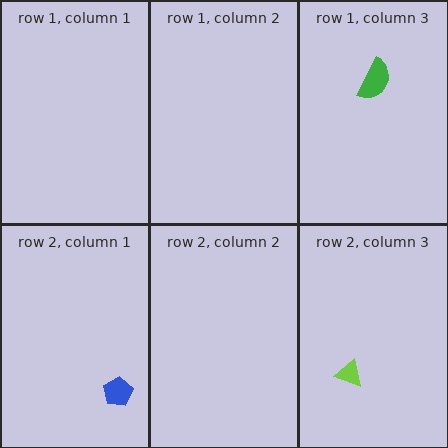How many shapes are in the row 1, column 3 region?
1.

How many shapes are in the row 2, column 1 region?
1.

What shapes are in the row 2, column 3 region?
The lime triangle.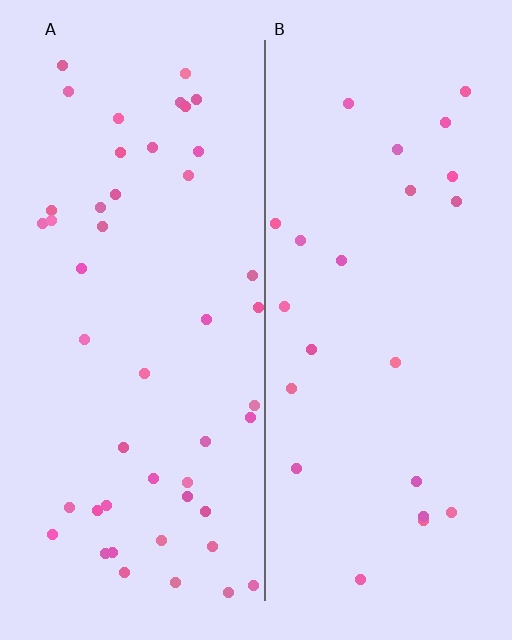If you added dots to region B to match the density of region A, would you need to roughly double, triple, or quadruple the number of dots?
Approximately double.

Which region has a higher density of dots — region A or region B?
A (the left).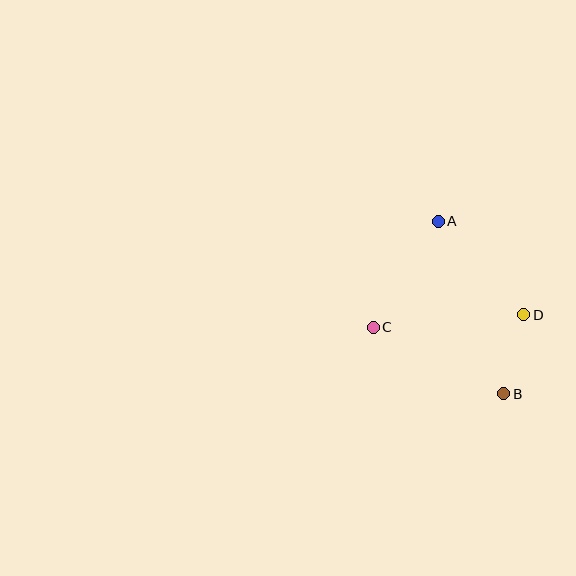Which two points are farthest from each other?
Points A and B are farthest from each other.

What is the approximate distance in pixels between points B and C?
The distance between B and C is approximately 146 pixels.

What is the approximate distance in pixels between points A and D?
The distance between A and D is approximately 126 pixels.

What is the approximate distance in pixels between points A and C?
The distance between A and C is approximately 124 pixels.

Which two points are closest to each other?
Points B and D are closest to each other.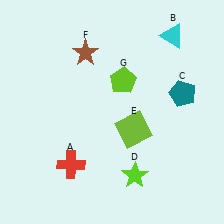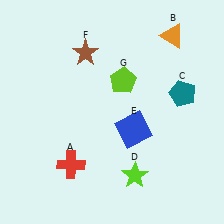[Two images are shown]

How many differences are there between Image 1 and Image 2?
There are 2 differences between the two images.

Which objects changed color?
B changed from cyan to orange. E changed from lime to blue.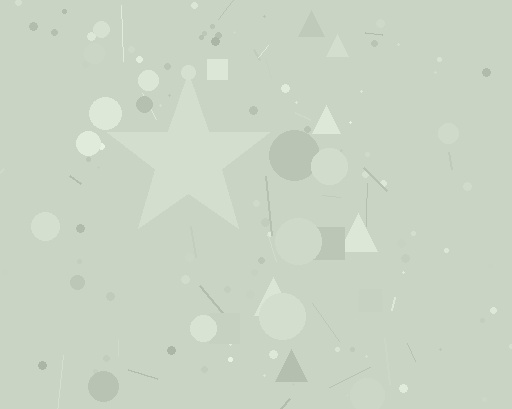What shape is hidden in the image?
A star is hidden in the image.